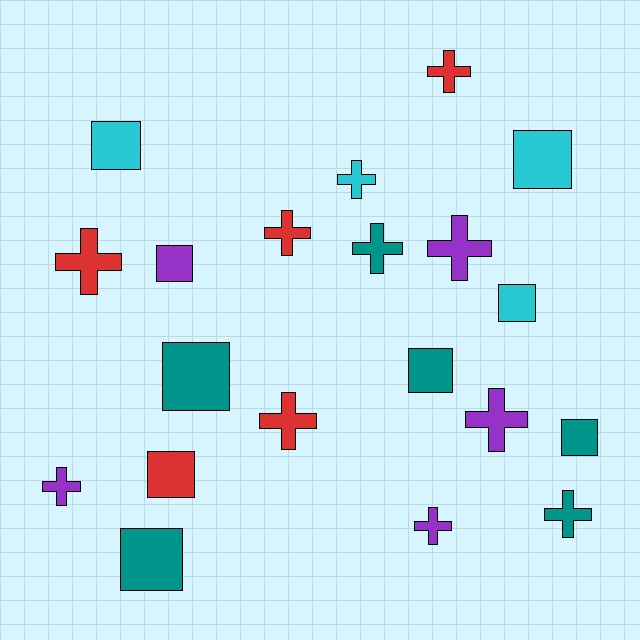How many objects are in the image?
There are 20 objects.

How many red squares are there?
There is 1 red square.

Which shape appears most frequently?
Cross, with 11 objects.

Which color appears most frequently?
Teal, with 6 objects.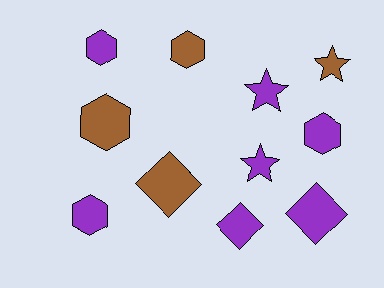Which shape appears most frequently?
Hexagon, with 5 objects.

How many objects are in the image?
There are 11 objects.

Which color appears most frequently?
Purple, with 7 objects.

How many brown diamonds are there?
There is 1 brown diamond.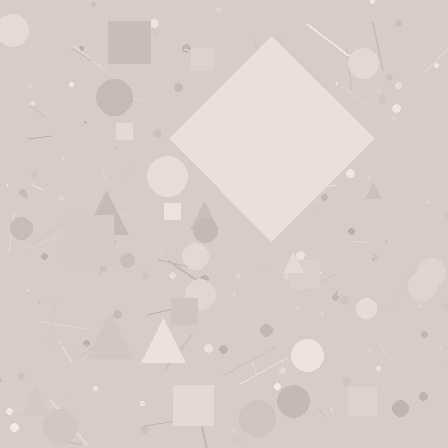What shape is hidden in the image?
A diamond is hidden in the image.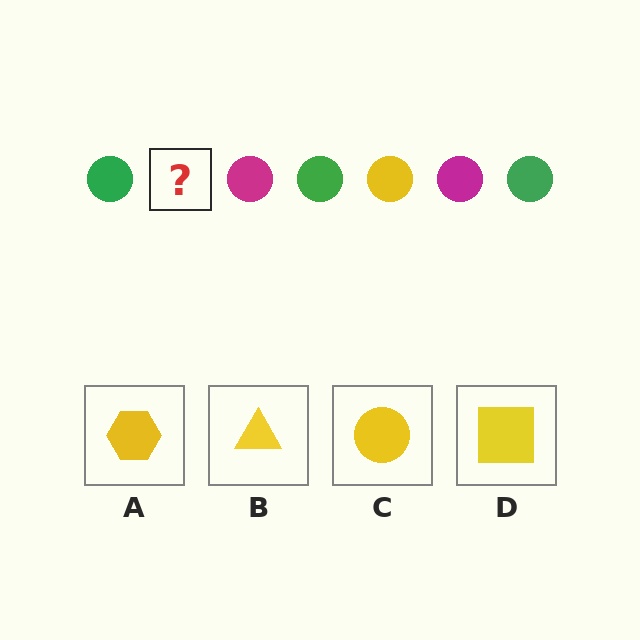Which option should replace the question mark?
Option C.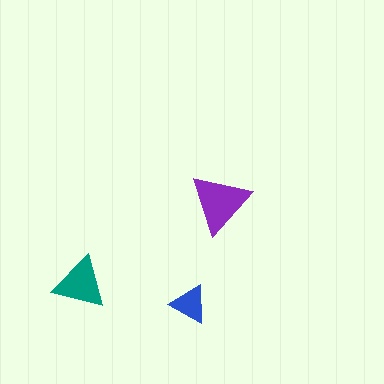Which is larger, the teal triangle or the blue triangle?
The teal one.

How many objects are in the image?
There are 3 objects in the image.